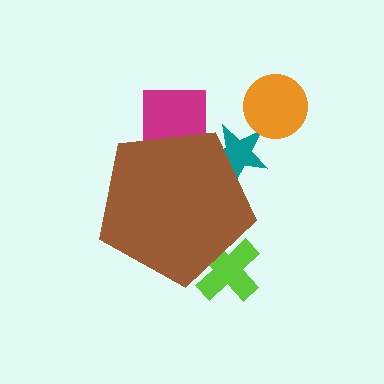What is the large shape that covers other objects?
A brown pentagon.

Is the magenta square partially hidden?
Yes, the magenta square is partially hidden behind the brown pentagon.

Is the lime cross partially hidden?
Yes, the lime cross is partially hidden behind the brown pentagon.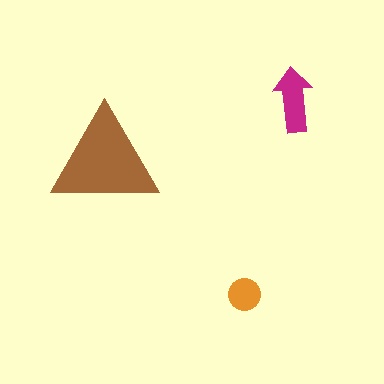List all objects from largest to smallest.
The brown triangle, the magenta arrow, the orange circle.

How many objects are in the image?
There are 3 objects in the image.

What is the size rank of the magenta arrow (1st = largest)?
2nd.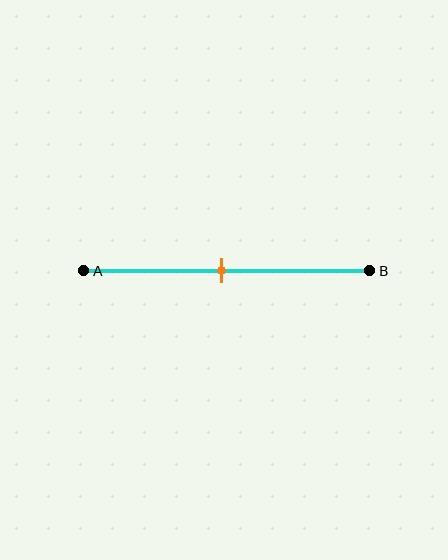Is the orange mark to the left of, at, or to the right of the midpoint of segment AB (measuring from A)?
The orange mark is approximately at the midpoint of segment AB.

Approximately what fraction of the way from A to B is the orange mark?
The orange mark is approximately 50% of the way from A to B.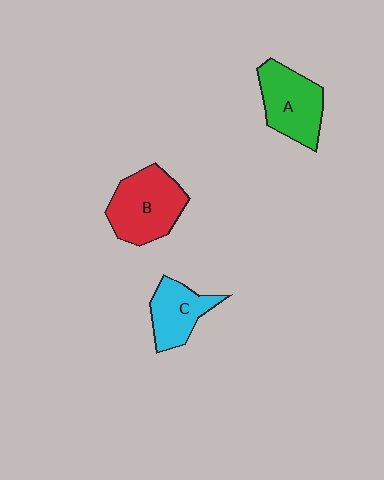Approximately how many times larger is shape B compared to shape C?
Approximately 1.4 times.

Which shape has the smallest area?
Shape C (cyan).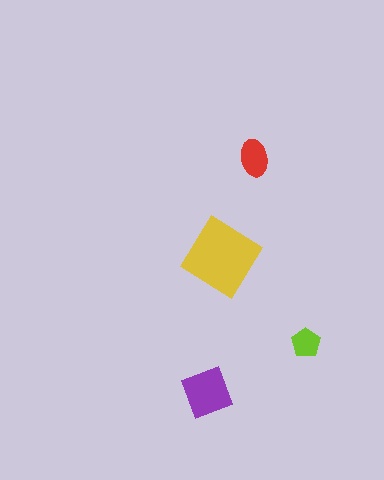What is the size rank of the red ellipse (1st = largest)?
3rd.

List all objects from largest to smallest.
The yellow diamond, the purple diamond, the red ellipse, the lime pentagon.